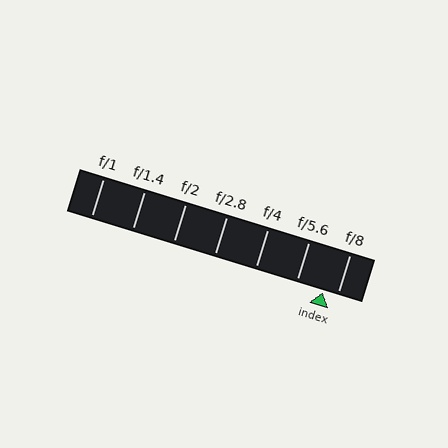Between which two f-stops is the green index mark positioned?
The index mark is between f/5.6 and f/8.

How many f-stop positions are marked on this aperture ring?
There are 7 f-stop positions marked.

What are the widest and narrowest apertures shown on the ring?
The widest aperture shown is f/1 and the narrowest is f/8.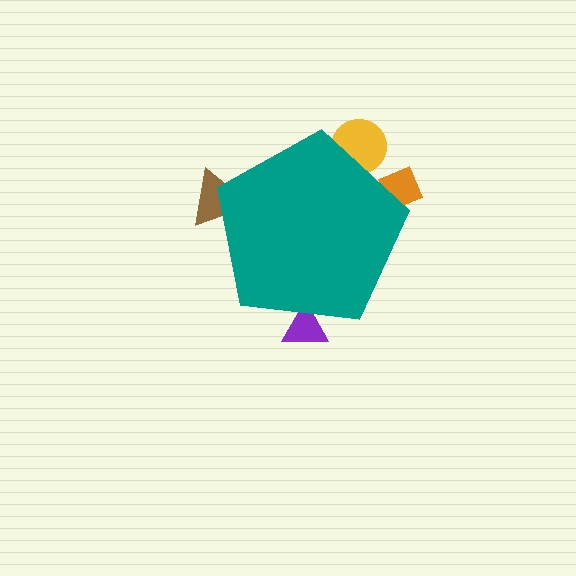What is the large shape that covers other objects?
A teal pentagon.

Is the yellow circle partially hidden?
Yes, the yellow circle is partially hidden behind the teal pentagon.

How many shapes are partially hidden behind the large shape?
4 shapes are partially hidden.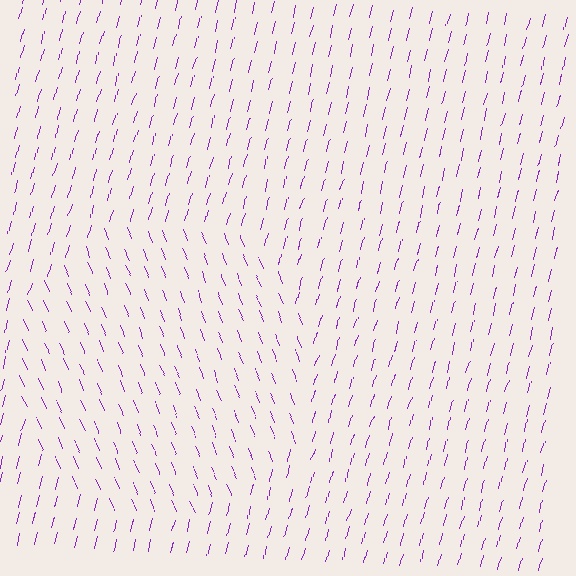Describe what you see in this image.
The image is filled with small purple line segments. A circle region in the image has lines oriented differently from the surrounding lines, creating a visible texture boundary.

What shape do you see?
I see a circle.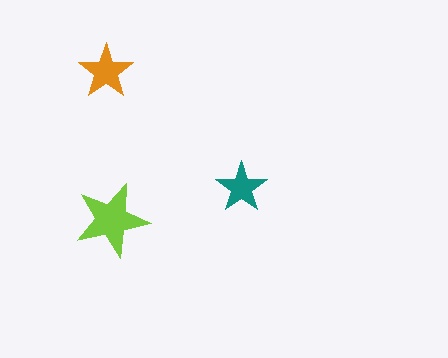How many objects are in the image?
There are 3 objects in the image.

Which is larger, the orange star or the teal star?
The orange one.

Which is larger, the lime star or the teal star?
The lime one.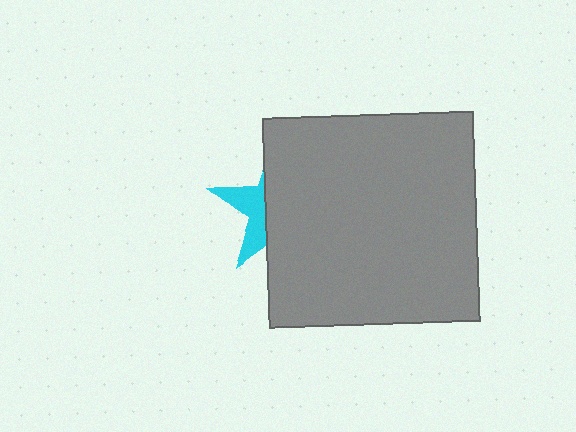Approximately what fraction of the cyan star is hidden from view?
Roughly 66% of the cyan star is hidden behind the gray square.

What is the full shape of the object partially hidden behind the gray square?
The partially hidden object is a cyan star.